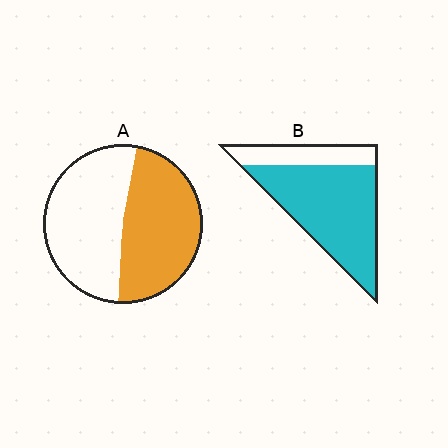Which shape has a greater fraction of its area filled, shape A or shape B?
Shape B.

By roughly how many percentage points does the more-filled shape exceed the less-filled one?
By roughly 25 percentage points (B over A).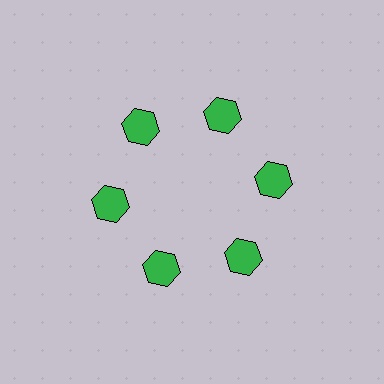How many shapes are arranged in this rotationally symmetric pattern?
There are 6 shapes, arranged in 6 groups of 1.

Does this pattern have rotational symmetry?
Yes, this pattern has 6-fold rotational symmetry. It looks the same after rotating 60 degrees around the center.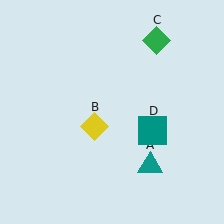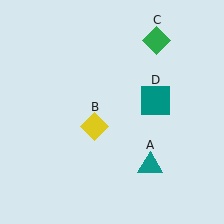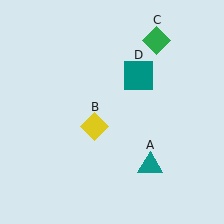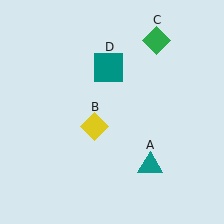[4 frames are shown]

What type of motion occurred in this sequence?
The teal square (object D) rotated counterclockwise around the center of the scene.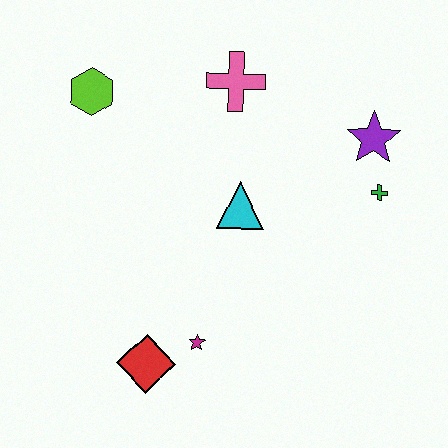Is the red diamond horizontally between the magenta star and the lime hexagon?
Yes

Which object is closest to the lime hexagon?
The pink cross is closest to the lime hexagon.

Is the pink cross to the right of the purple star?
No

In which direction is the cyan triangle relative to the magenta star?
The cyan triangle is above the magenta star.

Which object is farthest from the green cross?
The lime hexagon is farthest from the green cross.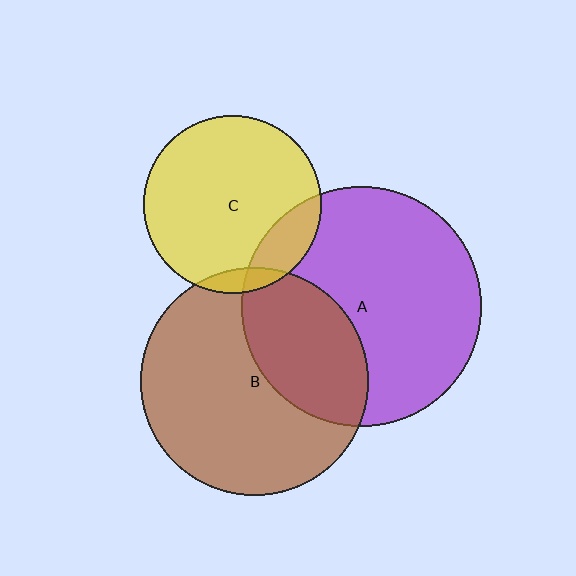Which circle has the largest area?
Circle A (purple).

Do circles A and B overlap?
Yes.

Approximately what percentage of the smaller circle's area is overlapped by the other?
Approximately 35%.